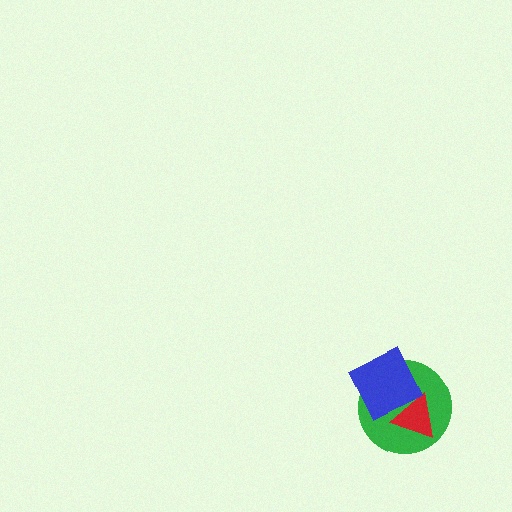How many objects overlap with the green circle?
2 objects overlap with the green circle.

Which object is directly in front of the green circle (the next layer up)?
The red triangle is directly in front of the green circle.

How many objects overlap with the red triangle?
2 objects overlap with the red triangle.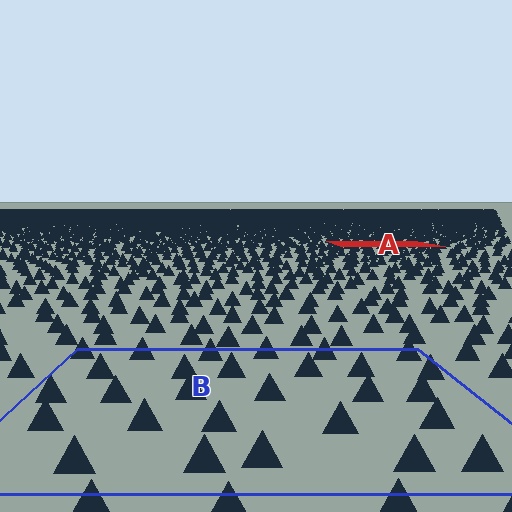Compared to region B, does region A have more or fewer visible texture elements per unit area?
Region A has more texture elements per unit area — they are packed more densely because it is farther away.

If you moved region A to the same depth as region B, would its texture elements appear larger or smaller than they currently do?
They would appear larger. At a closer depth, the same texture elements are projected at a bigger on-screen size.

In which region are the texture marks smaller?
The texture marks are smaller in region A, because it is farther away.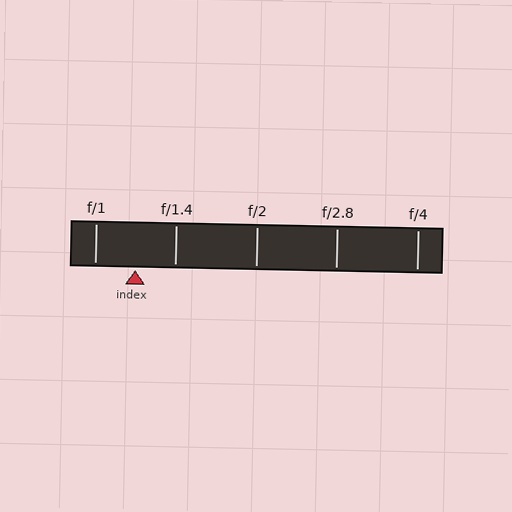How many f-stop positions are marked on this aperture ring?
There are 5 f-stop positions marked.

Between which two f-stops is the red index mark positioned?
The index mark is between f/1 and f/1.4.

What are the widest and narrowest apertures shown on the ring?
The widest aperture shown is f/1 and the narrowest is f/4.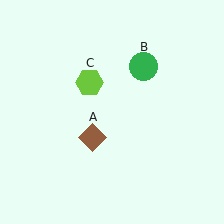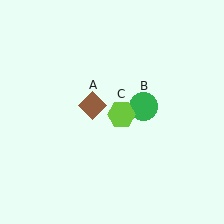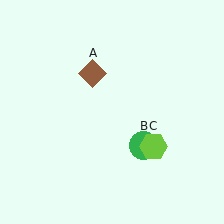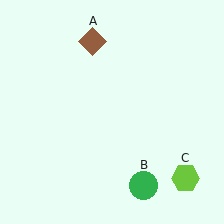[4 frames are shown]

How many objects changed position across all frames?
3 objects changed position: brown diamond (object A), green circle (object B), lime hexagon (object C).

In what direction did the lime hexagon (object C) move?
The lime hexagon (object C) moved down and to the right.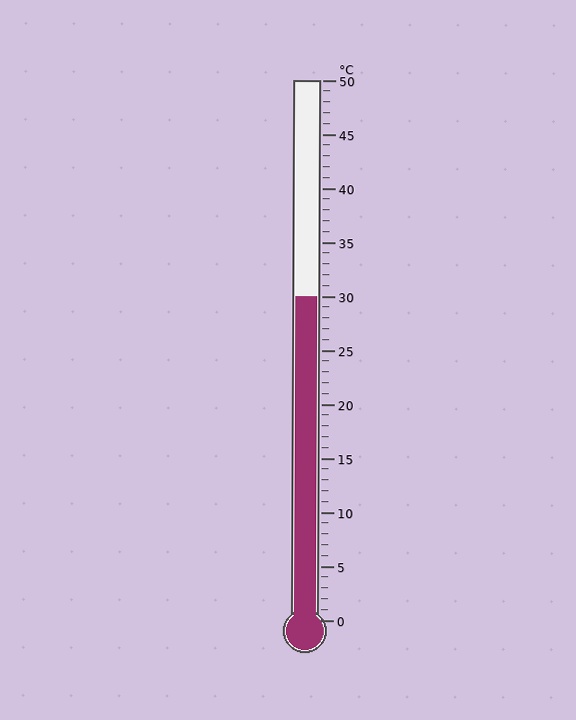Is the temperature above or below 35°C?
The temperature is below 35°C.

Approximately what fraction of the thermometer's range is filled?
The thermometer is filled to approximately 60% of its range.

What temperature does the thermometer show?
The thermometer shows approximately 30°C.